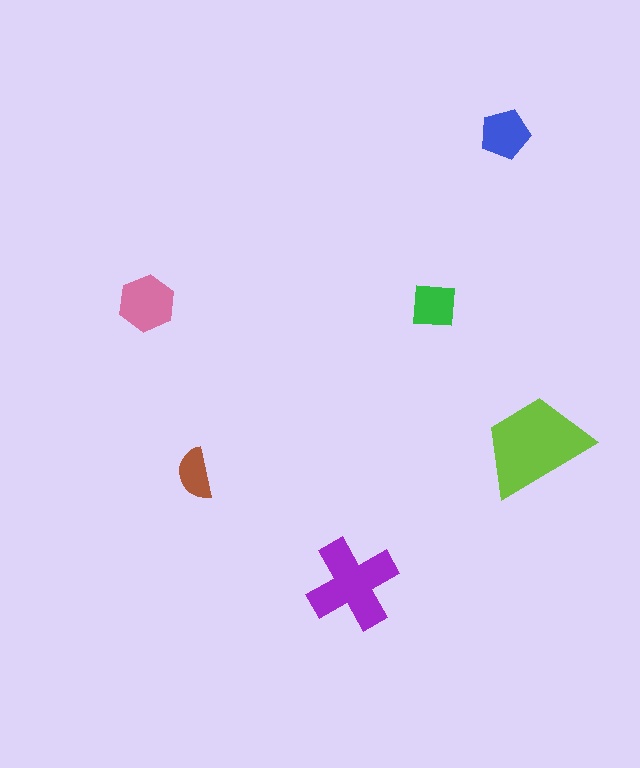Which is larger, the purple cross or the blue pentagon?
The purple cross.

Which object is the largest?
The lime trapezoid.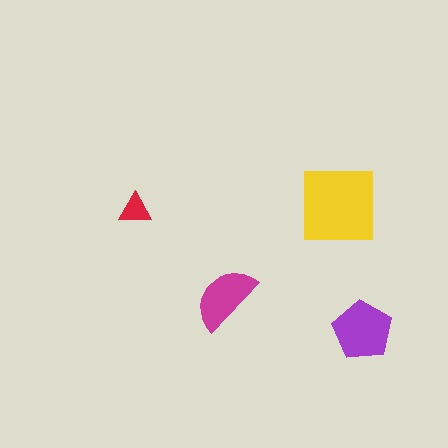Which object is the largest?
The yellow square.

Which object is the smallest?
The red triangle.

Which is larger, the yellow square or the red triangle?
The yellow square.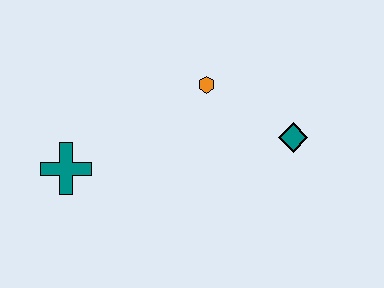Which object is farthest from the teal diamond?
The teal cross is farthest from the teal diamond.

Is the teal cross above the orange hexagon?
No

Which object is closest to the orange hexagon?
The teal diamond is closest to the orange hexagon.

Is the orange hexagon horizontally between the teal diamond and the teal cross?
Yes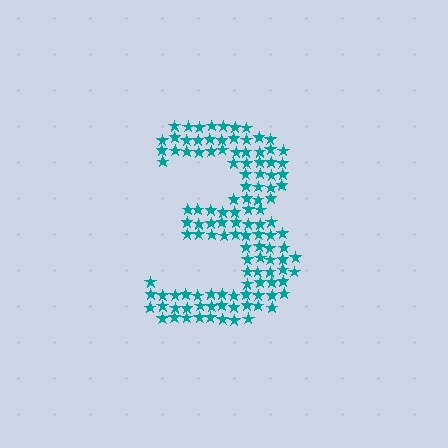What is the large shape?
The large shape is the digit 3.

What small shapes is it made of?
It is made of small stars.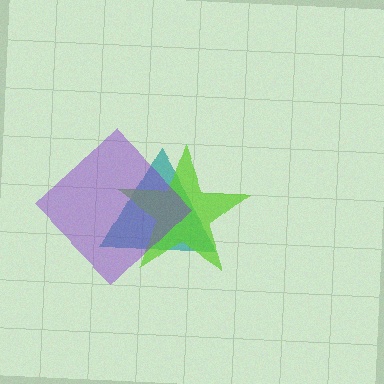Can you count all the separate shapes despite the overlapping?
Yes, there are 3 separate shapes.